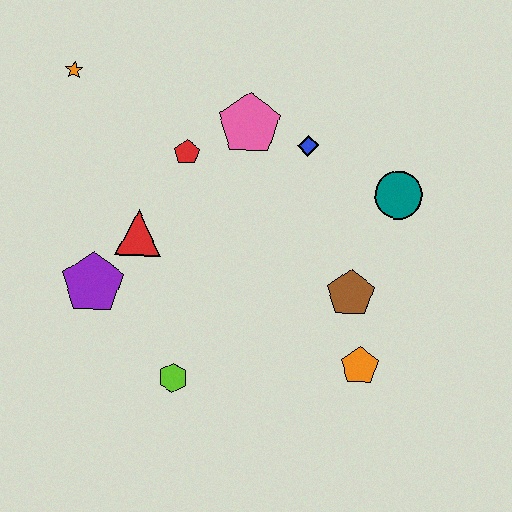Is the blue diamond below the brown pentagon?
No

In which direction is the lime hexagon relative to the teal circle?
The lime hexagon is to the left of the teal circle.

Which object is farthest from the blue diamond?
The lime hexagon is farthest from the blue diamond.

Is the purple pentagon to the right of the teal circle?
No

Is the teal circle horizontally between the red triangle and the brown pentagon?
No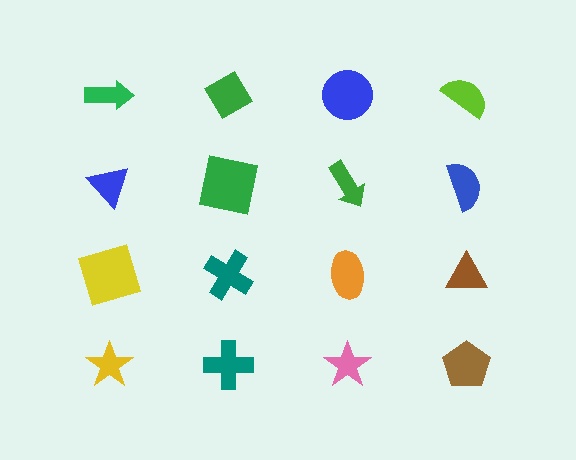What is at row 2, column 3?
A green arrow.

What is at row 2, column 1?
A blue triangle.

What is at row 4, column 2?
A teal cross.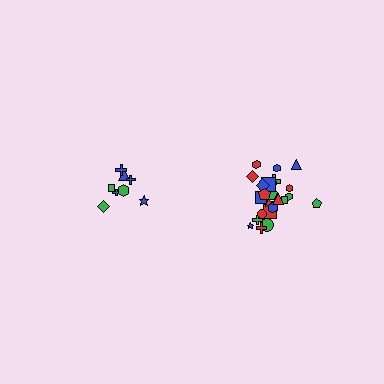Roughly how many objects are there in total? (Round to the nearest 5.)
Roughly 35 objects in total.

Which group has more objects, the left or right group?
The right group.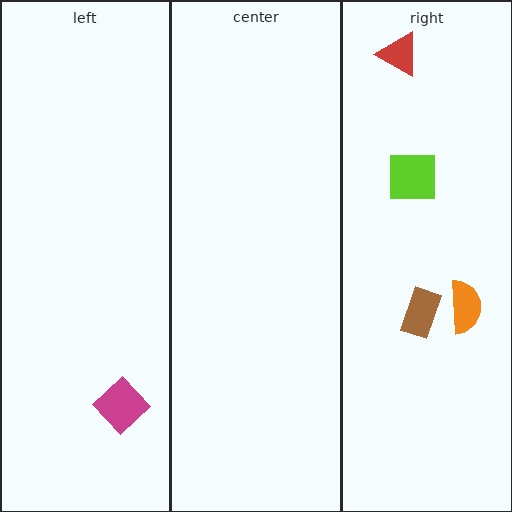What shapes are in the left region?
The magenta diamond.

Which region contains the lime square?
The right region.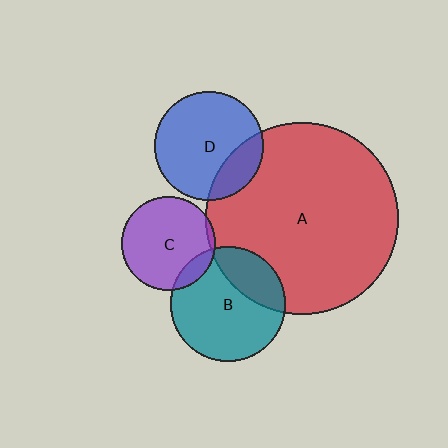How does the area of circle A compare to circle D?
Approximately 3.1 times.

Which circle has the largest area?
Circle A (red).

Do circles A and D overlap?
Yes.